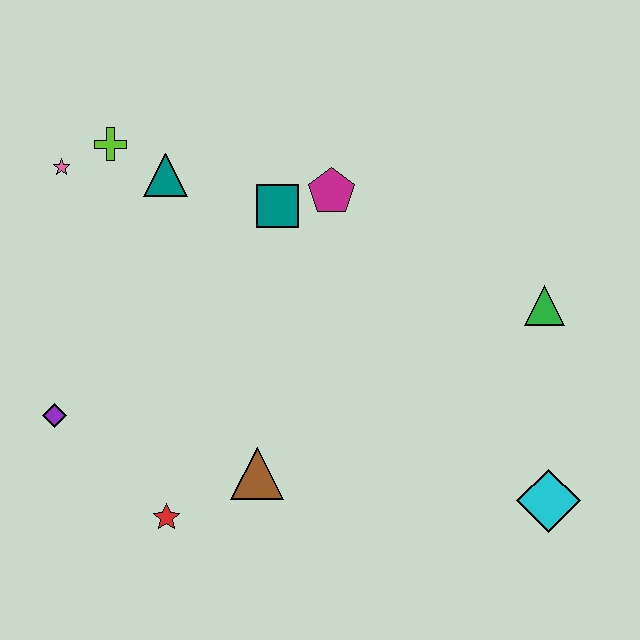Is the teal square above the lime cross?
No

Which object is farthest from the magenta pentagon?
The cyan diamond is farthest from the magenta pentagon.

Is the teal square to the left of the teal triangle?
No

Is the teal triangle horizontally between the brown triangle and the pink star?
Yes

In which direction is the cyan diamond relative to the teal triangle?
The cyan diamond is to the right of the teal triangle.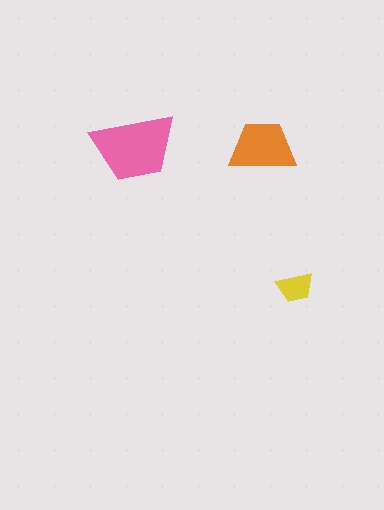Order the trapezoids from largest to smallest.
the pink one, the orange one, the yellow one.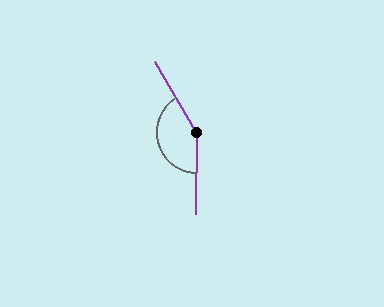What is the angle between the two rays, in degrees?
Approximately 148 degrees.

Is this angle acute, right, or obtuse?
It is obtuse.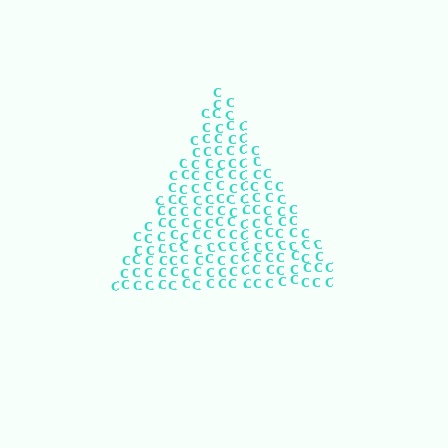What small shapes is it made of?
It is made of small letter C's.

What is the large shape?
The large shape is a triangle.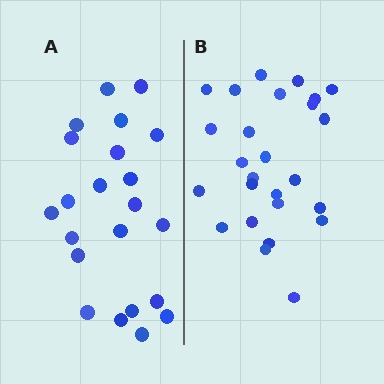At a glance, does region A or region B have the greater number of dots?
Region B (the right region) has more dots.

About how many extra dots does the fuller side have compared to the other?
Region B has about 4 more dots than region A.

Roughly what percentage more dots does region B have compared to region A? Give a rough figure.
About 20% more.